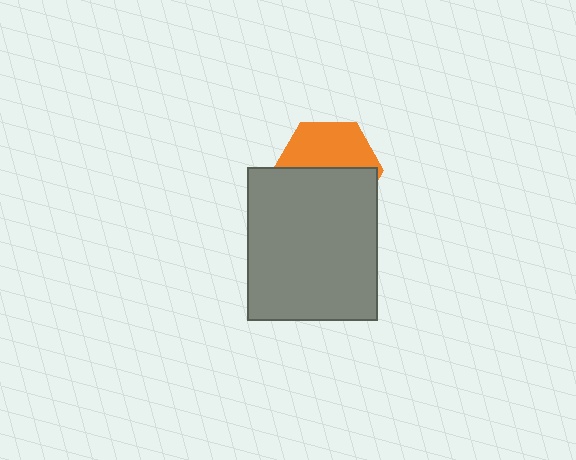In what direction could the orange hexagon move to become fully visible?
The orange hexagon could move up. That would shift it out from behind the gray rectangle entirely.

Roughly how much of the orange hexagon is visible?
About half of it is visible (roughly 47%).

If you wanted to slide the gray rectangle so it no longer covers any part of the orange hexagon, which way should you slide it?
Slide it down — that is the most direct way to separate the two shapes.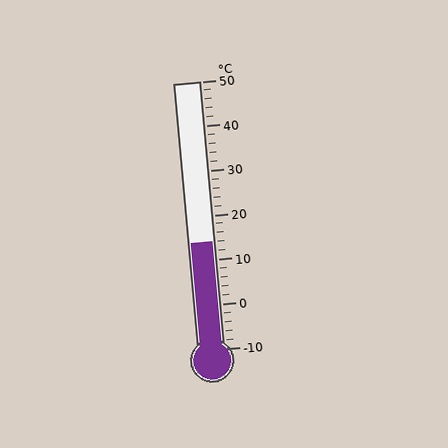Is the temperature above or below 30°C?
The temperature is below 30°C.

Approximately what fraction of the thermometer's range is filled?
The thermometer is filled to approximately 40% of its range.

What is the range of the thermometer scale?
The thermometer scale ranges from -10°C to 50°C.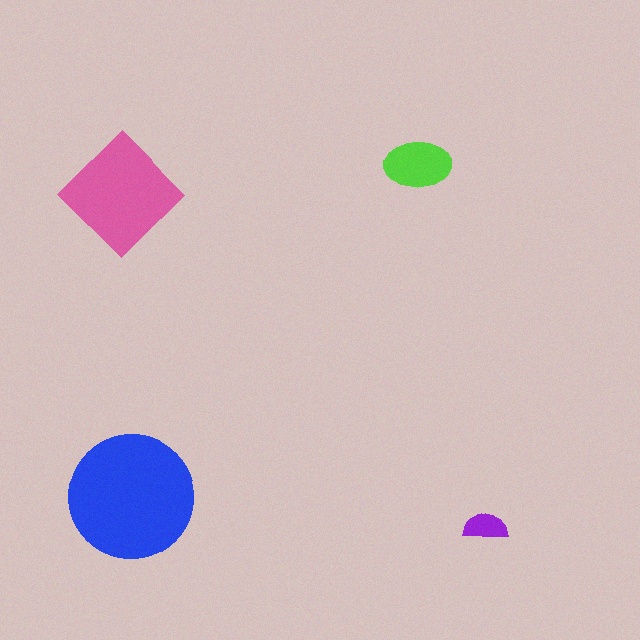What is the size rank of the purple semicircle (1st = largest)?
4th.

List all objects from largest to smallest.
The blue circle, the pink diamond, the lime ellipse, the purple semicircle.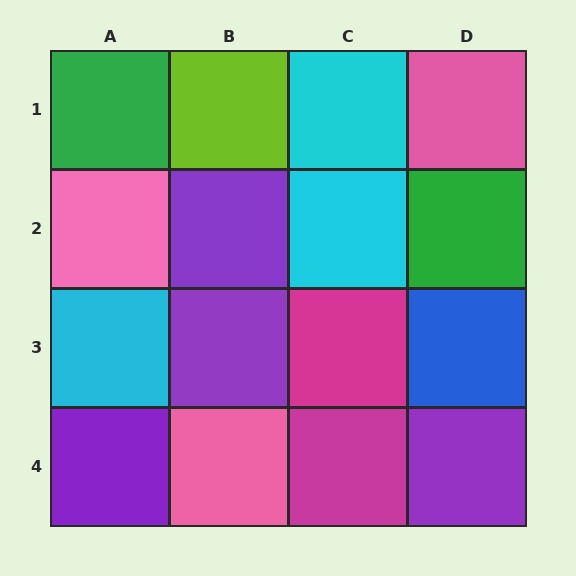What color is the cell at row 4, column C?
Magenta.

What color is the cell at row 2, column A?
Pink.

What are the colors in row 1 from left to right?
Green, lime, cyan, pink.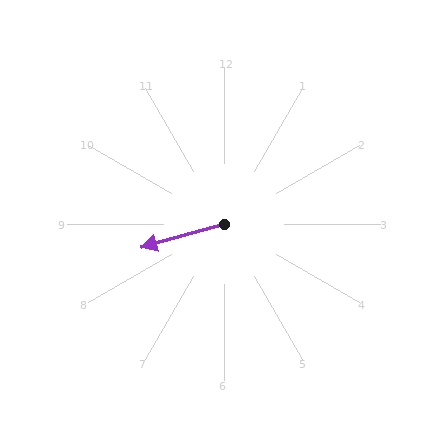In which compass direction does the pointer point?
West.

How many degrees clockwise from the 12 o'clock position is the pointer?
Approximately 254 degrees.